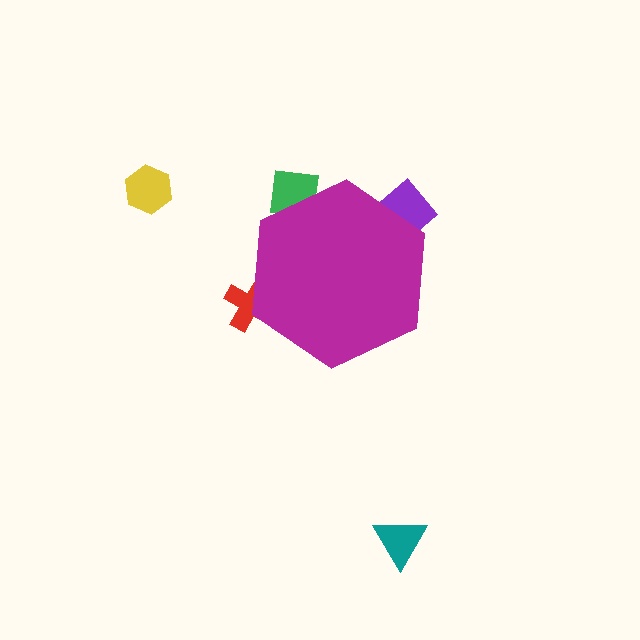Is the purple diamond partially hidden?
Yes, the purple diamond is partially hidden behind the magenta hexagon.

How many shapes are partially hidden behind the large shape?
3 shapes are partially hidden.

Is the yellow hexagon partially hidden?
No, the yellow hexagon is fully visible.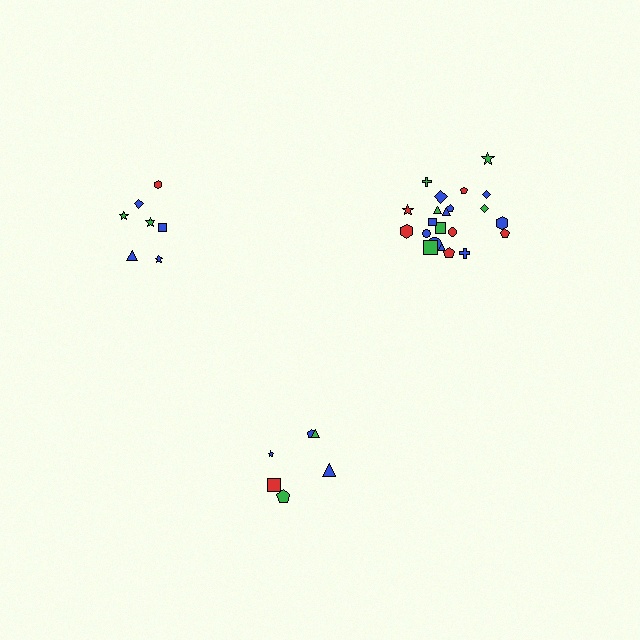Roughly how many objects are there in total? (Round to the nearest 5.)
Roughly 35 objects in total.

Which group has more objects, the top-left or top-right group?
The top-right group.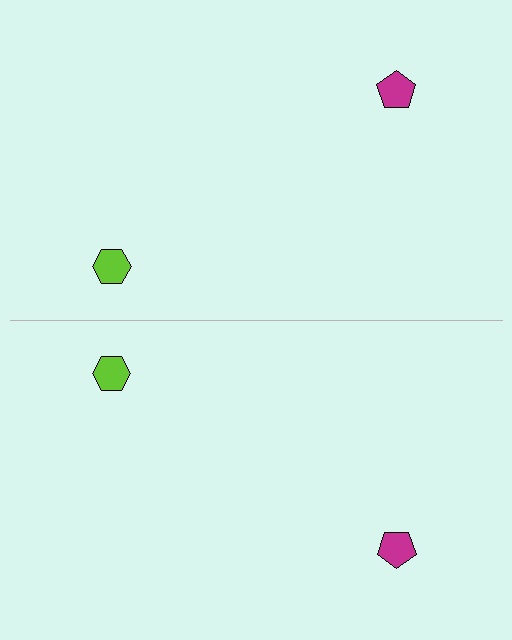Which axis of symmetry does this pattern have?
The pattern has a horizontal axis of symmetry running through the center of the image.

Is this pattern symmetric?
Yes, this pattern has bilateral (reflection) symmetry.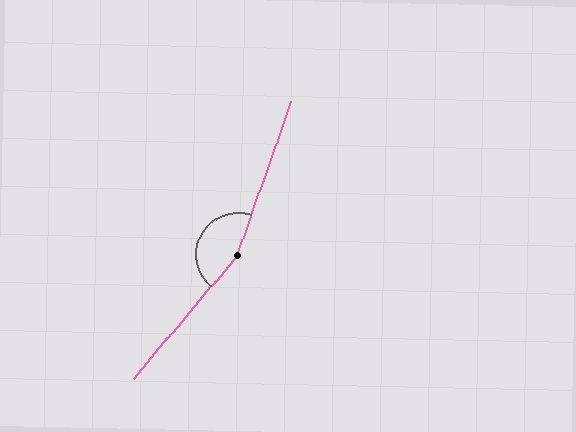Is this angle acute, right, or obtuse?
It is obtuse.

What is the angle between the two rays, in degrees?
Approximately 159 degrees.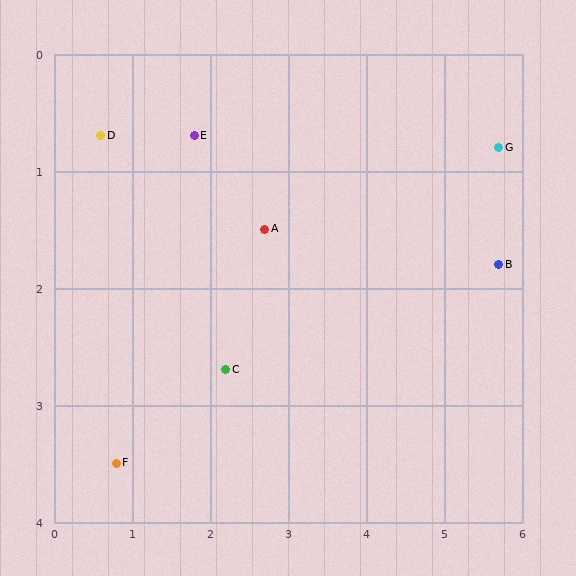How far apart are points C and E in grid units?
Points C and E are about 2.0 grid units apart.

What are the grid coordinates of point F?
Point F is at approximately (0.8, 3.5).